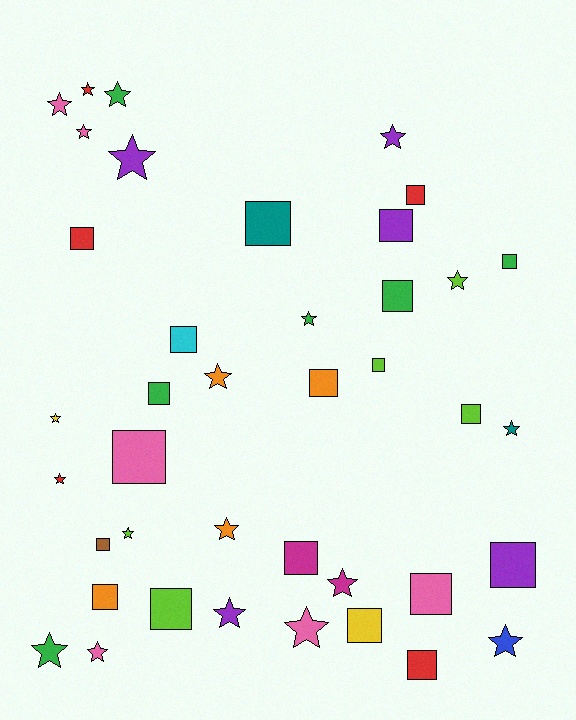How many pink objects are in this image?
There are 6 pink objects.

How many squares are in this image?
There are 20 squares.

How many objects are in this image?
There are 40 objects.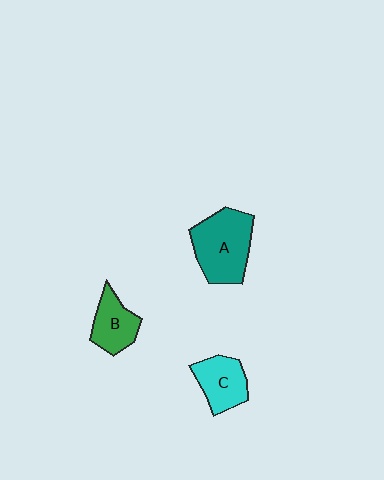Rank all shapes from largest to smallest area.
From largest to smallest: A (teal), C (cyan), B (green).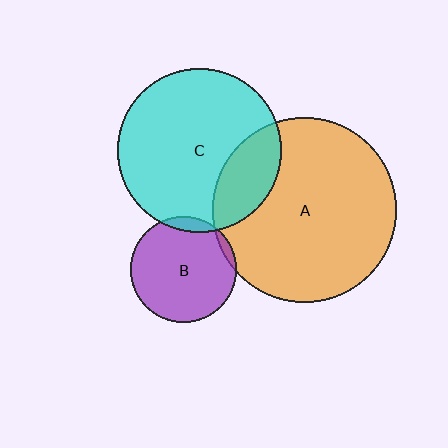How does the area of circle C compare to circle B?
Approximately 2.4 times.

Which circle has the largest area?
Circle A (orange).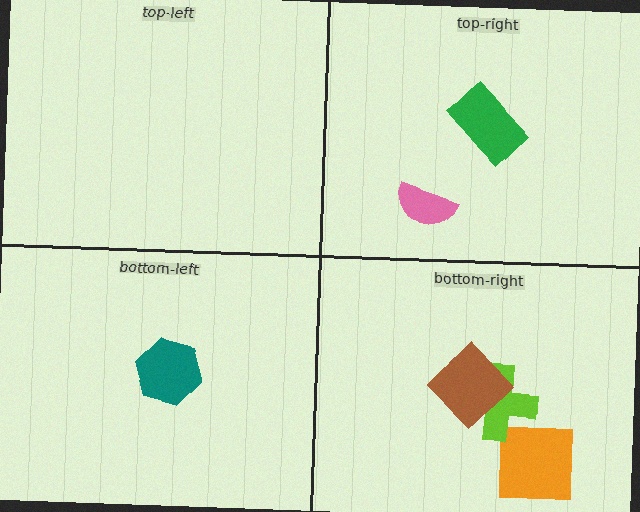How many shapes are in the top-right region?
2.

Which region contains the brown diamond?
The bottom-right region.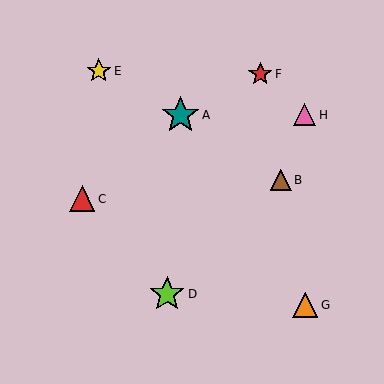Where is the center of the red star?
The center of the red star is at (260, 74).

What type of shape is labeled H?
Shape H is a pink triangle.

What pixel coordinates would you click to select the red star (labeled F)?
Click at (260, 74) to select the red star F.